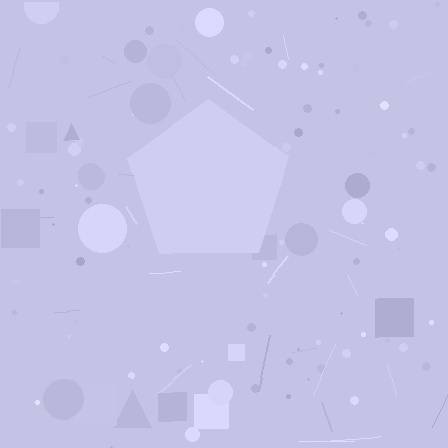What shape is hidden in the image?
A pentagon is hidden in the image.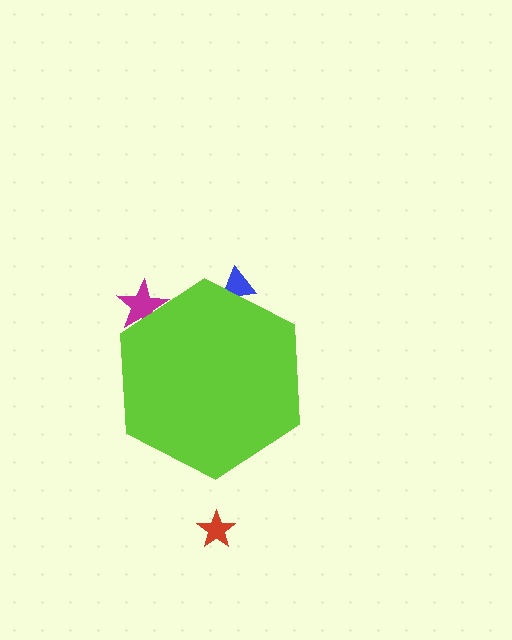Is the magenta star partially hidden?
Yes, the magenta star is partially hidden behind the lime hexagon.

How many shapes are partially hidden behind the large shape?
2 shapes are partially hidden.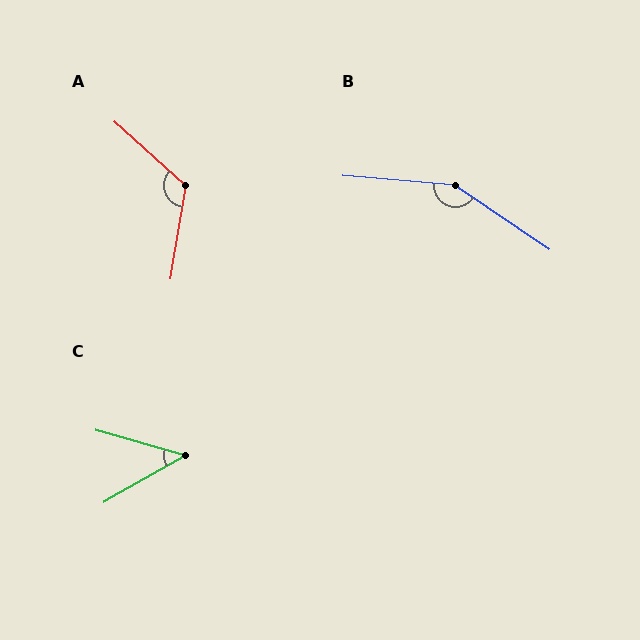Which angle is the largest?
B, at approximately 151 degrees.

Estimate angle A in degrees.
Approximately 123 degrees.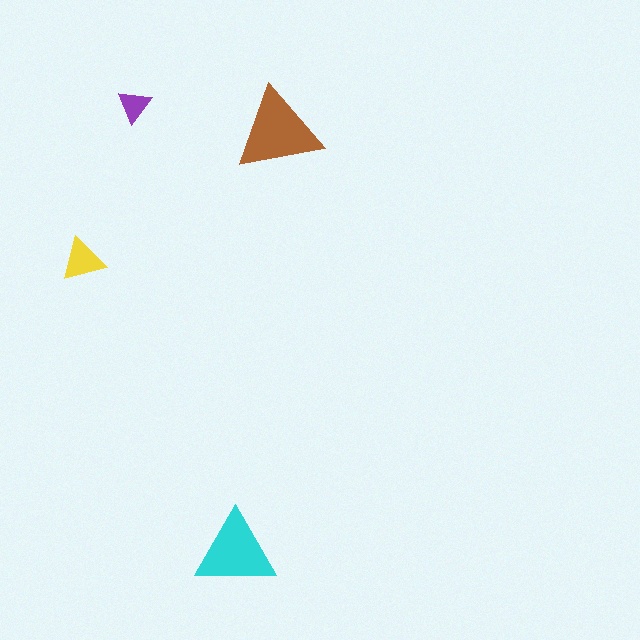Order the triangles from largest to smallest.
the brown one, the cyan one, the yellow one, the purple one.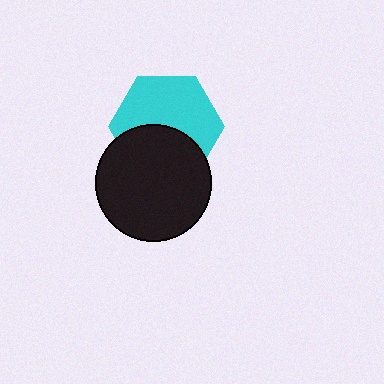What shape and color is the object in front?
The object in front is a black circle.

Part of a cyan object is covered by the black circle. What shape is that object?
It is a hexagon.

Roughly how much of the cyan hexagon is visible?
About half of it is visible (roughly 59%).